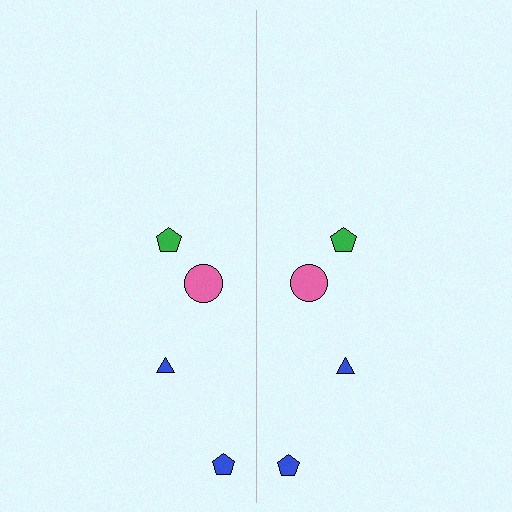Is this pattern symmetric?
Yes, this pattern has bilateral (reflection) symmetry.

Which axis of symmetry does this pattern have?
The pattern has a vertical axis of symmetry running through the center of the image.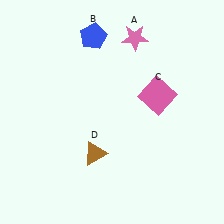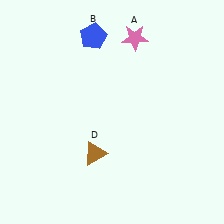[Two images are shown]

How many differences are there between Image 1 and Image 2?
There is 1 difference between the two images.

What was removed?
The pink square (C) was removed in Image 2.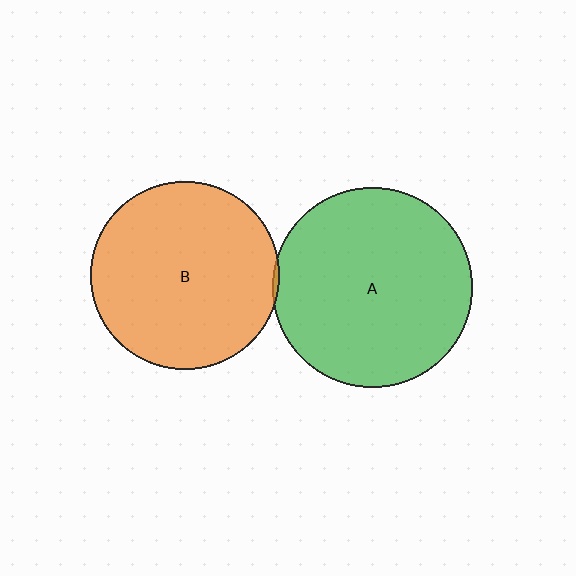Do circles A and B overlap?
Yes.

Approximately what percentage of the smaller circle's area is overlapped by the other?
Approximately 5%.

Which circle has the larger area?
Circle A (green).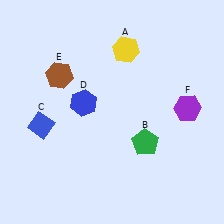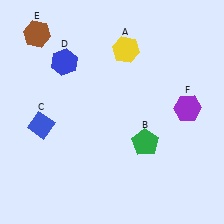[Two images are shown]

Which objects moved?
The objects that moved are: the blue hexagon (D), the brown hexagon (E).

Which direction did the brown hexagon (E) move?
The brown hexagon (E) moved up.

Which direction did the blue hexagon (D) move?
The blue hexagon (D) moved up.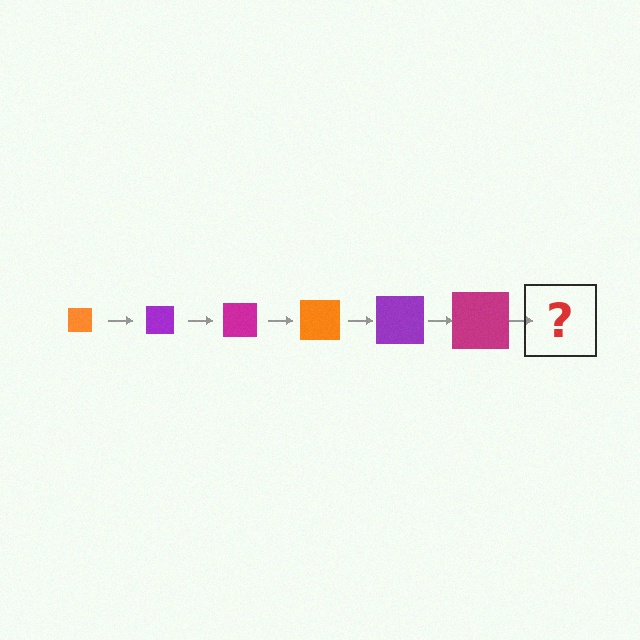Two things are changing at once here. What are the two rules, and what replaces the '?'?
The two rules are that the square grows larger each step and the color cycles through orange, purple, and magenta. The '?' should be an orange square, larger than the previous one.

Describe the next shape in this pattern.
It should be an orange square, larger than the previous one.